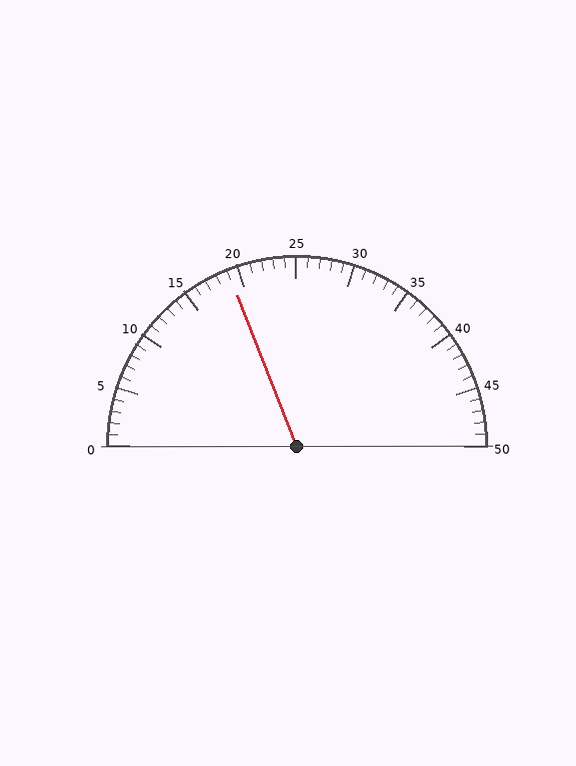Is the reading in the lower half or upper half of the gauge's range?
The reading is in the lower half of the range (0 to 50).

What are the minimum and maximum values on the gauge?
The gauge ranges from 0 to 50.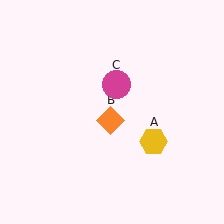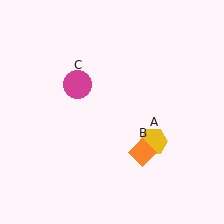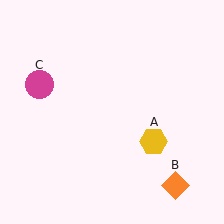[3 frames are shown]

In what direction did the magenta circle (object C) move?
The magenta circle (object C) moved left.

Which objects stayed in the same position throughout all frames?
Yellow hexagon (object A) remained stationary.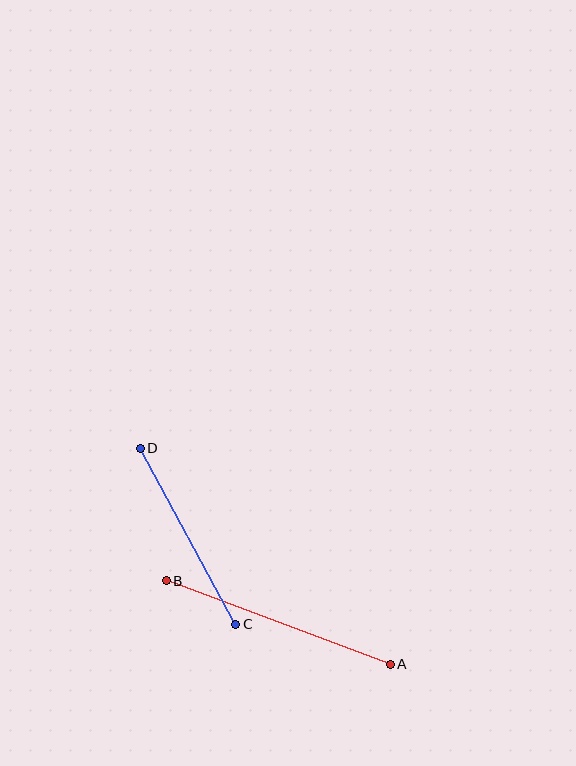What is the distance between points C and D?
The distance is approximately 200 pixels.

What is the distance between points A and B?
The distance is approximately 239 pixels.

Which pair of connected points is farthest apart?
Points A and B are farthest apart.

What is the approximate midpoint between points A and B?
The midpoint is at approximately (278, 622) pixels.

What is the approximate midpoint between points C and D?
The midpoint is at approximately (188, 536) pixels.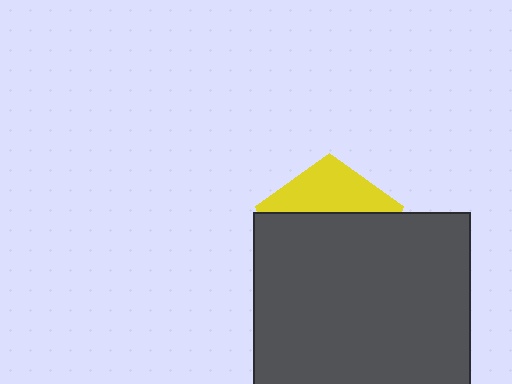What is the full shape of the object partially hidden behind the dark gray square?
The partially hidden object is a yellow pentagon.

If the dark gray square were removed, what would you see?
You would see the complete yellow pentagon.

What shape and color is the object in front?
The object in front is a dark gray square.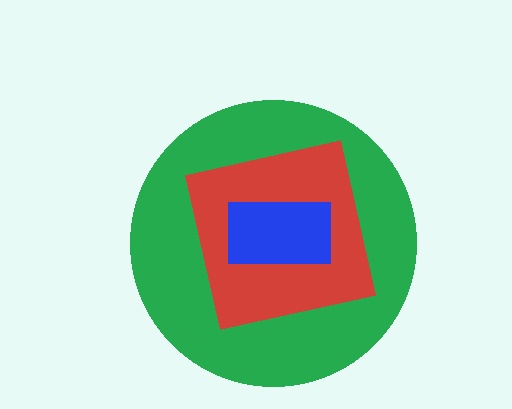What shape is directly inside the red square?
The blue rectangle.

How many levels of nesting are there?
3.